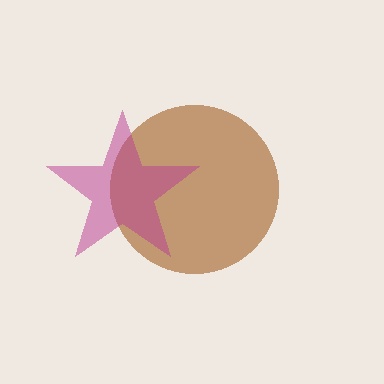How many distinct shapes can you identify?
There are 2 distinct shapes: a brown circle, a magenta star.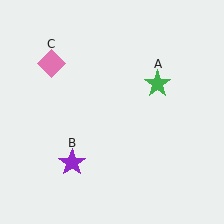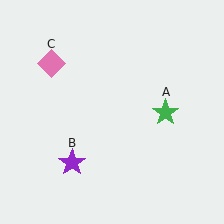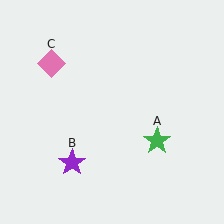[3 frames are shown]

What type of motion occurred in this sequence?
The green star (object A) rotated clockwise around the center of the scene.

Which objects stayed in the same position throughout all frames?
Purple star (object B) and pink diamond (object C) remained stationary.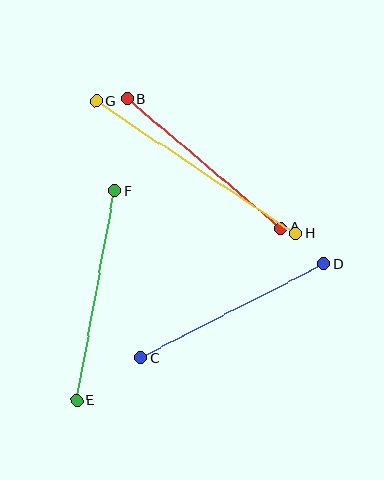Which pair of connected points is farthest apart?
Points G and H are farthest apart.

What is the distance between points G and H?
The distance is approximately 239 pixels.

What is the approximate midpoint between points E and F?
The midpoint is at approximately (96, 296) pixels.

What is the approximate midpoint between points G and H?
The midpoint is at approximately (196, 168) pixels.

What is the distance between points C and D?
The distance is approximately 206 pixels.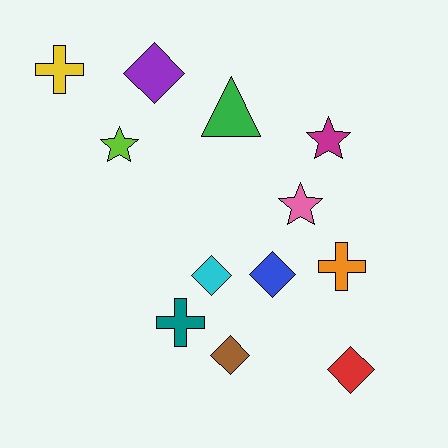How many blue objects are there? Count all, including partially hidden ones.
There is 1 blue object.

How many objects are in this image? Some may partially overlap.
There are 12 objects.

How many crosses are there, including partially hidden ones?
There are 3 crosses.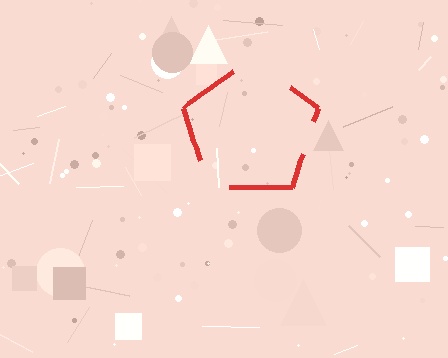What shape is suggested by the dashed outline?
The dashed outline suggests a pentagon.